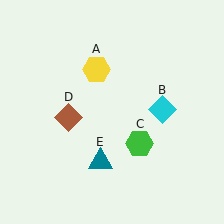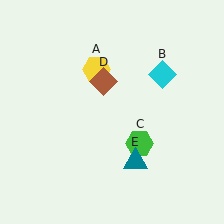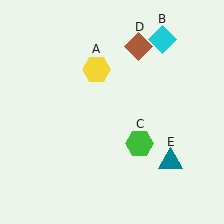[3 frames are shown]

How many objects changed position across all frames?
3 objects changed position: cyan diamond (object B), brown diamond (object D), teal triangle (object E).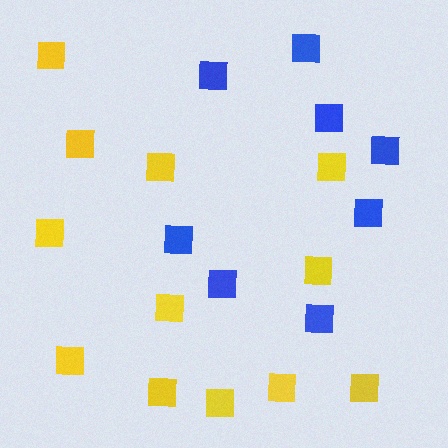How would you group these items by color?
There are 2 groups: one group of blue squares (8) and one group of yellow squares (12).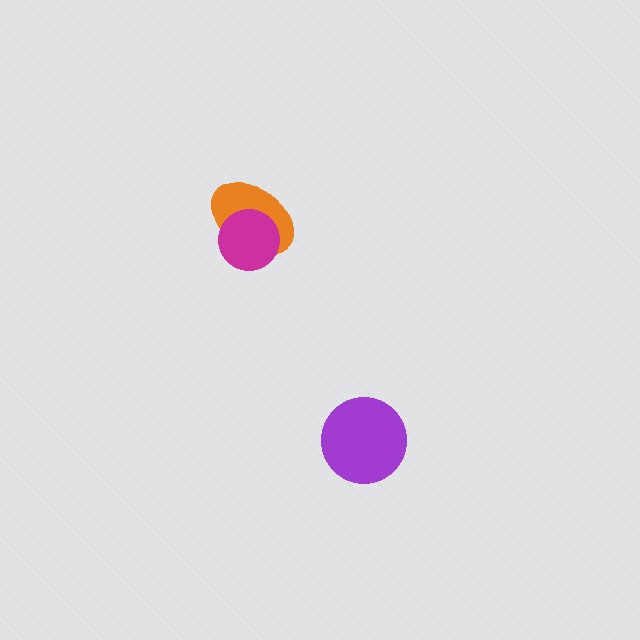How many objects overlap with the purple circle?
0 objects overlap with the purple circle.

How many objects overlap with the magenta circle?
1 object overlaps with the magenta circle.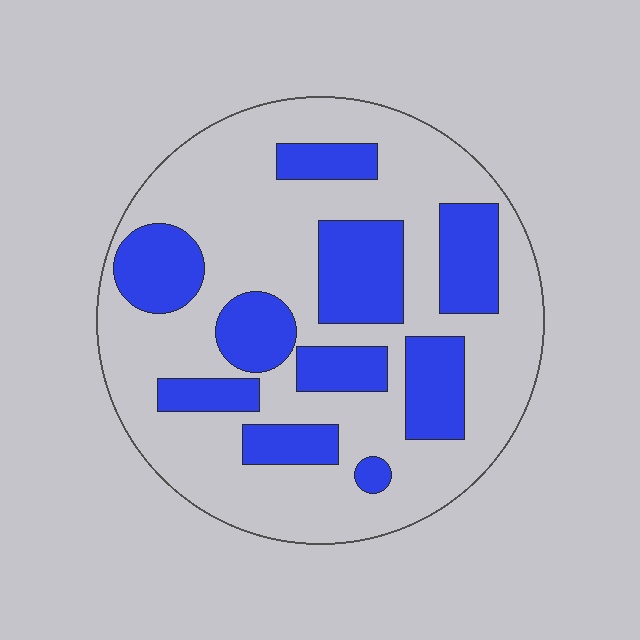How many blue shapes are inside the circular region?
10.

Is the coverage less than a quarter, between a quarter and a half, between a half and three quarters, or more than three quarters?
Between a quarter and a half.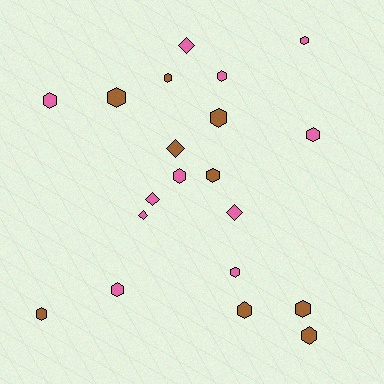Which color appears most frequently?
Pink, with 11 objects.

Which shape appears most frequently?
Hexagon, with 15 objects.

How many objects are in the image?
There are 20 objects.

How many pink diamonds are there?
There are 4 pink diamonds.